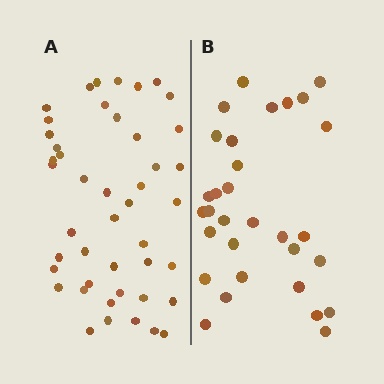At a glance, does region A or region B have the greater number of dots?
Region A (the left region) has more dots.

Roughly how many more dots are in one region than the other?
Region A has approximately 15 more dots than region B.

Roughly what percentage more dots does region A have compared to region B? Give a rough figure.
About 45% more.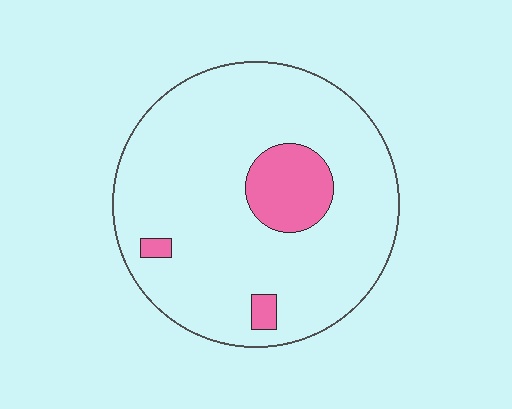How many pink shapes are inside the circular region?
3.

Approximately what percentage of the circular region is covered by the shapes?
Approximately 10%.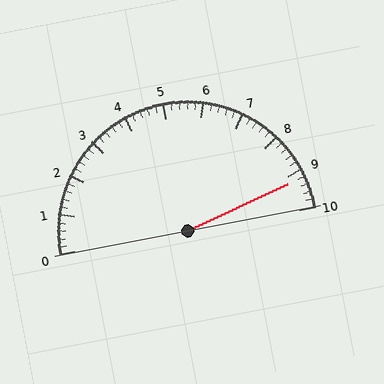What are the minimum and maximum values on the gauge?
The gauge ranges from 0 to 10.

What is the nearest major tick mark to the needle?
The nearest major tick mark is 9.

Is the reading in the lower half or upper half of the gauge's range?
The reading is in the upper half of the range (0 to 10).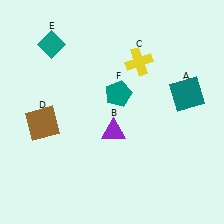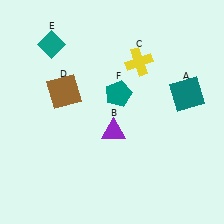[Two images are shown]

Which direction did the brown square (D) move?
The brown square (D) moved up.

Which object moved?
The brown square (D) moved up.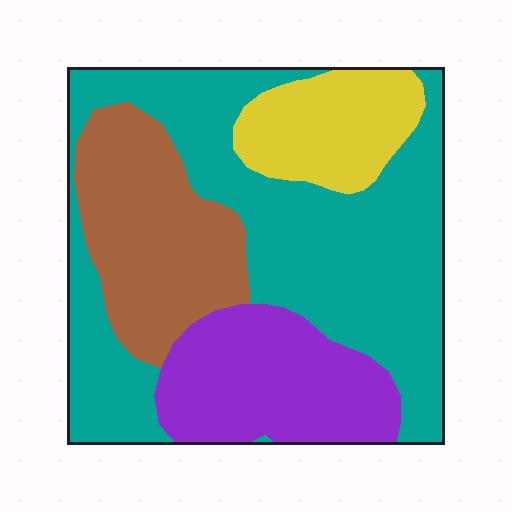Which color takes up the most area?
Teal, at roughly 50%.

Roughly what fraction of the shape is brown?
Brown takes up about one fifth (1/5) of the shape.